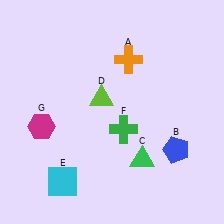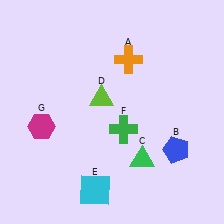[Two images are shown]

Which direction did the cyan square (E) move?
The cyan square (E) moved right.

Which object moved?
The cyan square (E) moved right.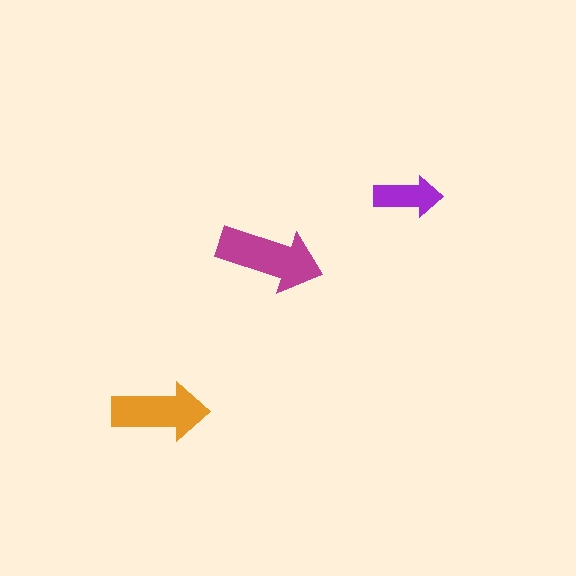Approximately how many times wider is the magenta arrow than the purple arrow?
About 1.5 times wider.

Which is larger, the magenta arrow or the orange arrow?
The magenta one.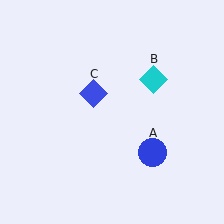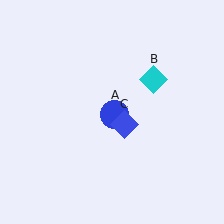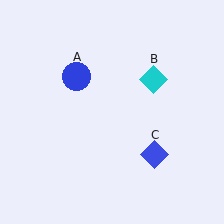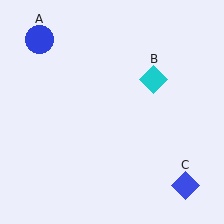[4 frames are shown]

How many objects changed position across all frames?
2 objects changed position: blue circle (object A), blue diamond (object C).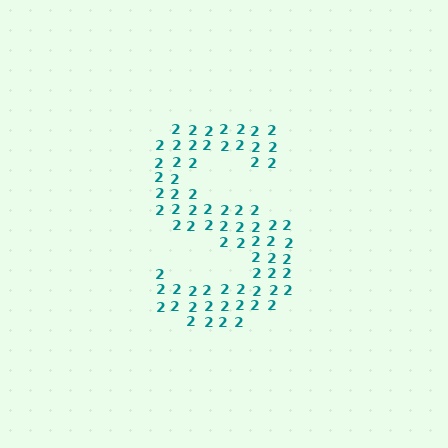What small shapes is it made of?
It is made of small digit 2's.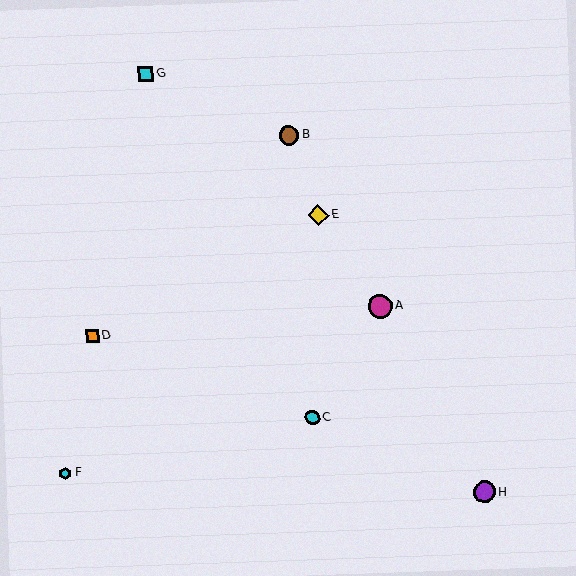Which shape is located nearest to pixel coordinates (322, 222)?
The yellow diamond (labeled E) at (318, 215) is nearest to that location.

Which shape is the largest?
The magenta circle (labeled A) is the largest.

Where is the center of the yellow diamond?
The center of the yellow diamond is at (318, 215).